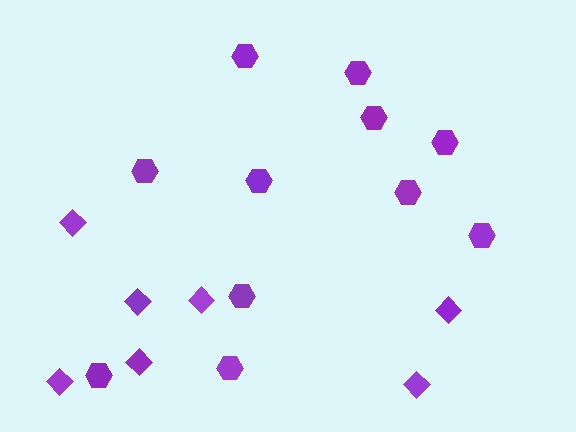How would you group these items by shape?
There are 2 groups: one group of hexagons (11) and one group of diamonds (7).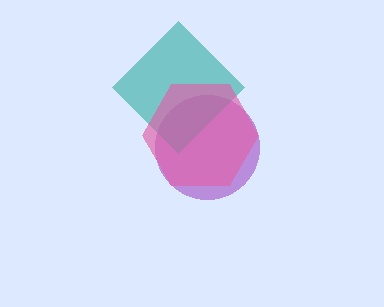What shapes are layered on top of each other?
The layered shapes are: a purple circle, a teal diamond, a pink hexagon.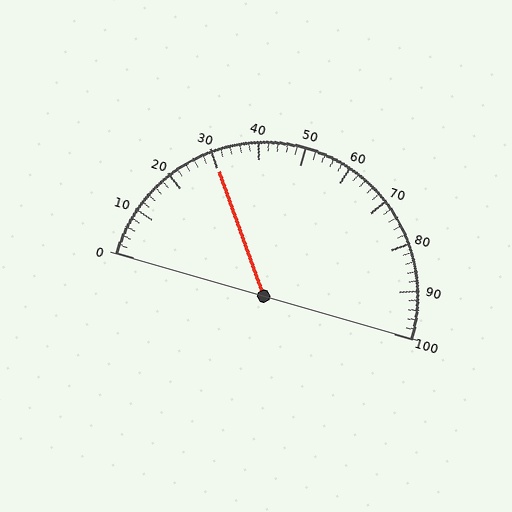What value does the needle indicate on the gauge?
The needle indicates approximately 30.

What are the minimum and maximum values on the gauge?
The gauge ranges from 0 to 100.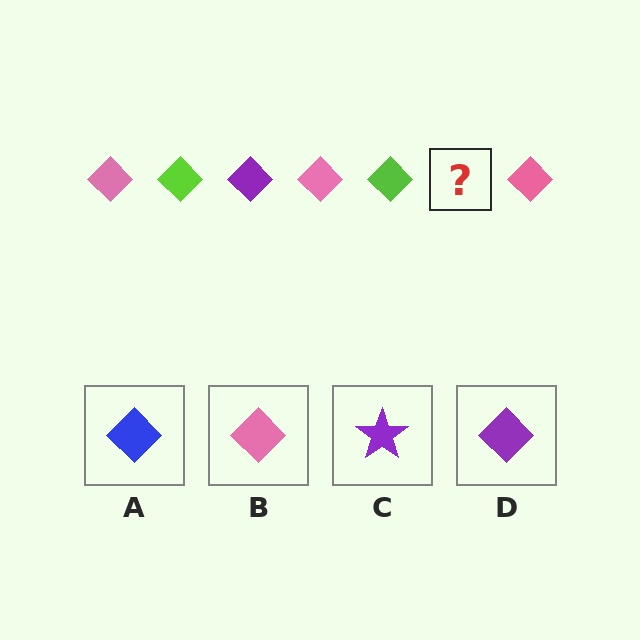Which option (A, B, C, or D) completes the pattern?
D.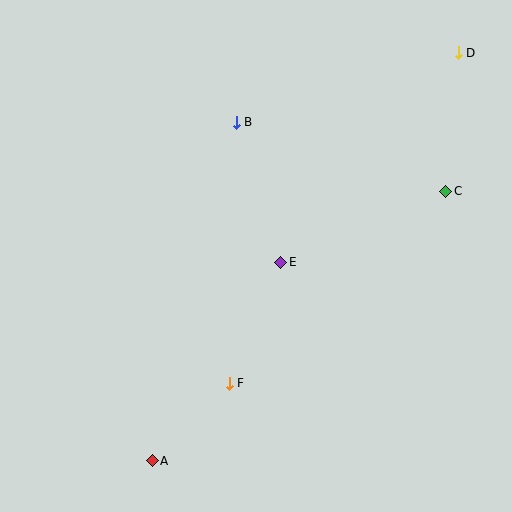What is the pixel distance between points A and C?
The distance between A and C is 398 pixels.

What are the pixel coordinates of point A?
Point A is at (152, 461).